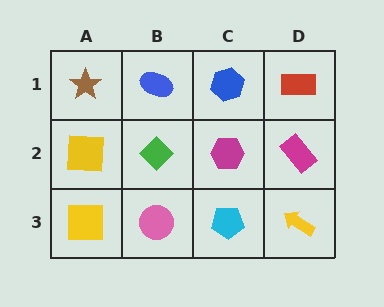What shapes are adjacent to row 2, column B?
A blue ellipse (row 1, column B), a pink circle (row 3, column B), a yellow square (row 2, column A), a magenta hexagon (row 2, column C).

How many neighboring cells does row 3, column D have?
2.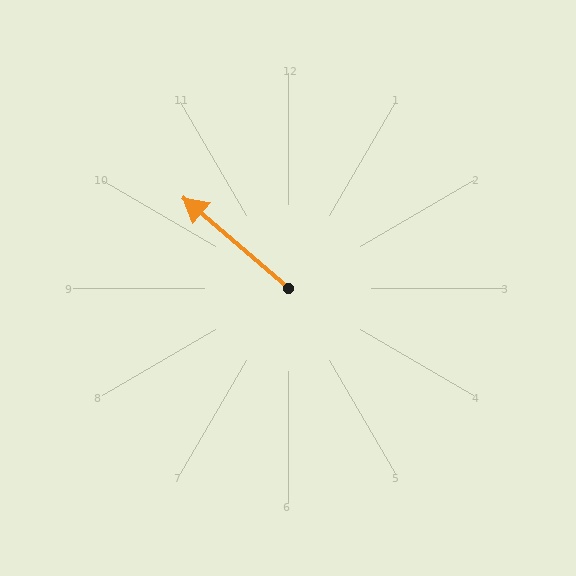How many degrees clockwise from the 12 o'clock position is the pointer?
Approximately 311 degrees.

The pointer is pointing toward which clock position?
Roughly 10 o'clock.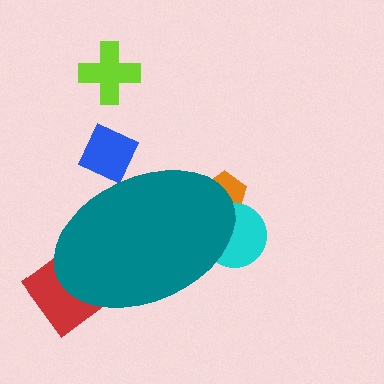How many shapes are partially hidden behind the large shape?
4 shapes are partially hidden.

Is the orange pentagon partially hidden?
Yes, the orange pentagon is partially hidden behind the teal ellipse.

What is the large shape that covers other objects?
A teal ellipse.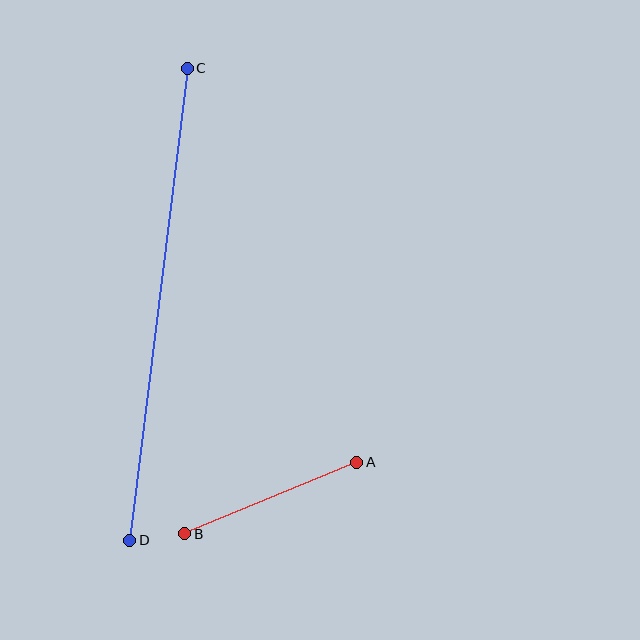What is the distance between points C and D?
The distance is approximately 475 pixels.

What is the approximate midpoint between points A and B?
The midpoint is at approximately (271, 498) pixels.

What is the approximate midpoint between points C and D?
The midpoint is at approximately (159, 304) pixels.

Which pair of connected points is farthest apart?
Points C and D are farthest apart.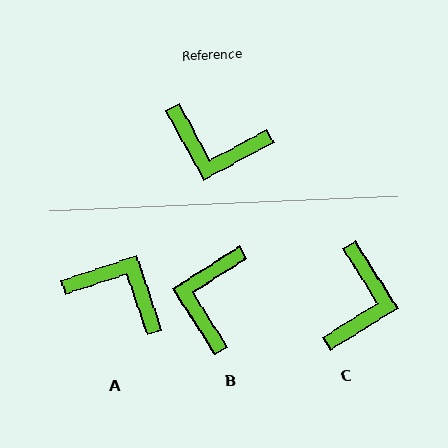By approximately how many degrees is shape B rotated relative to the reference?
Approximately 86 degrees clockwise.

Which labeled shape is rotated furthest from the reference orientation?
A, about 170 degrees away.